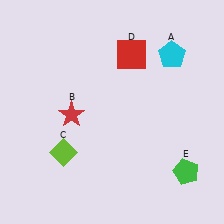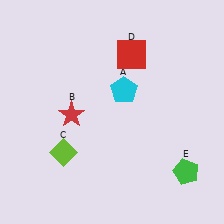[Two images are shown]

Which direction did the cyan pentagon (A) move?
The cyan pentagon (A) moved left.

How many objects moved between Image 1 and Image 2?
1 object moved between the two images.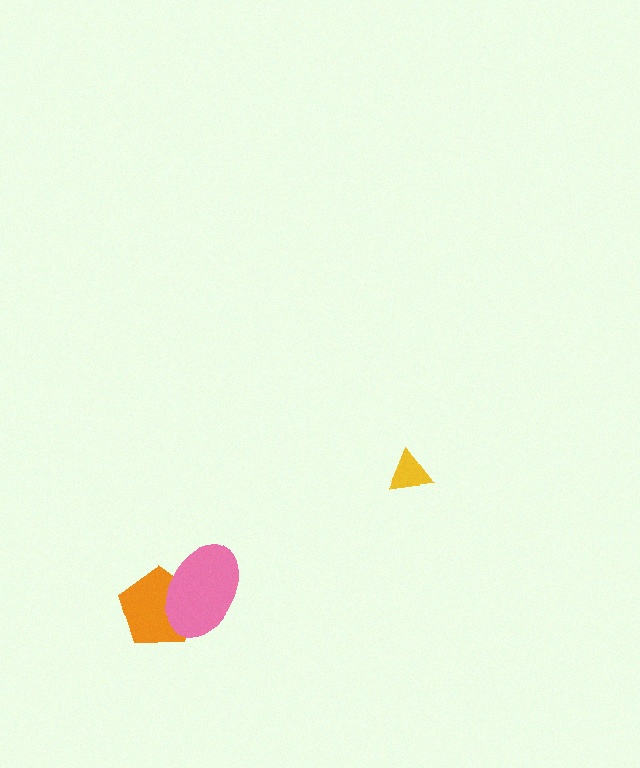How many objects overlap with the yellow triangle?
0 objects overlap with the yellow triangle.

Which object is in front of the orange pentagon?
The pink ellipse is in front of the orange pentagon.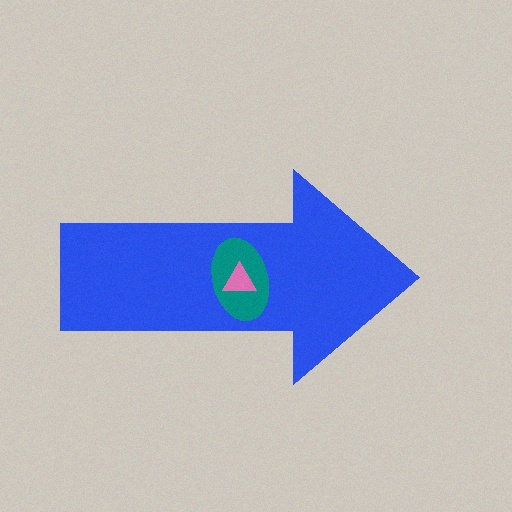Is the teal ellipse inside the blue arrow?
Yes.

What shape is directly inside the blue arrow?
The teal ellipse.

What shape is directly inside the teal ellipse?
The pink triangle.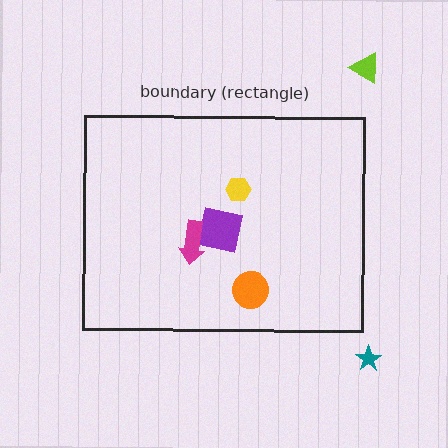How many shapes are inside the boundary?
4 inside, 2 outside.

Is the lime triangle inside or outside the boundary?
Outside.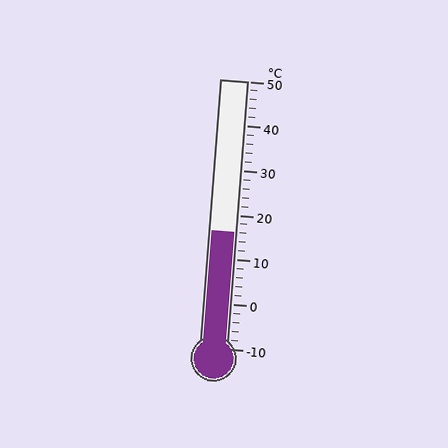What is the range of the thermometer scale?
The thermometer scale ranges from -10°C to 50°C.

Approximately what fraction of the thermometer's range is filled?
The thermometer is filled to approximately 45% of its range.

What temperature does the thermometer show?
The thermometer shows approximately 16°C.